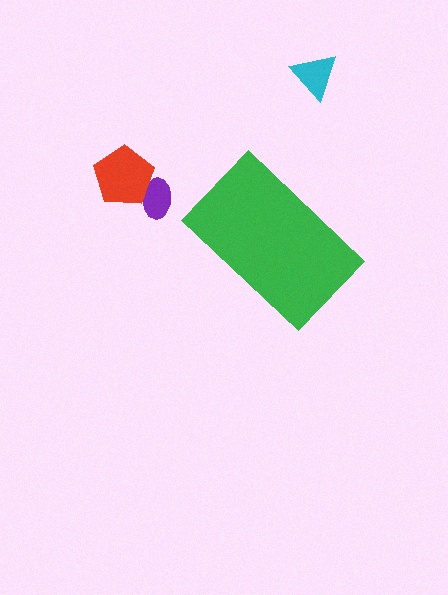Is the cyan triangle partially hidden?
No, the cyan triangle is fully visible.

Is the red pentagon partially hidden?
No, the red pentagon is fully visible.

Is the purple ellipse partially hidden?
No, the purple ellipse is fully visible.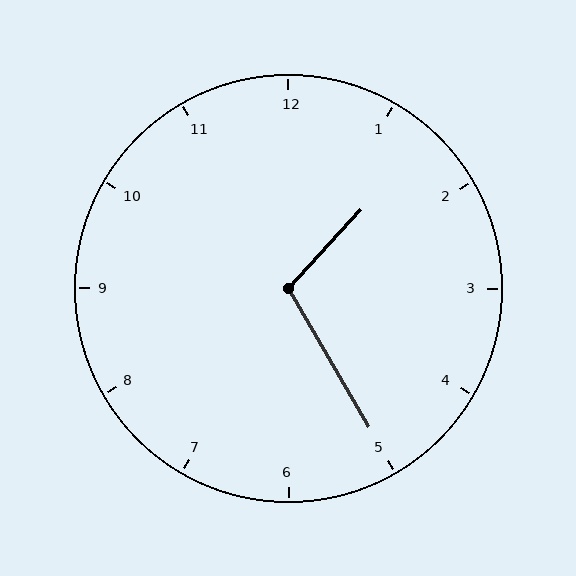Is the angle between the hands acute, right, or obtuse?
It is obtuse.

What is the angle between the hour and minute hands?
Approximately 108 degrees.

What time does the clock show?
1:25.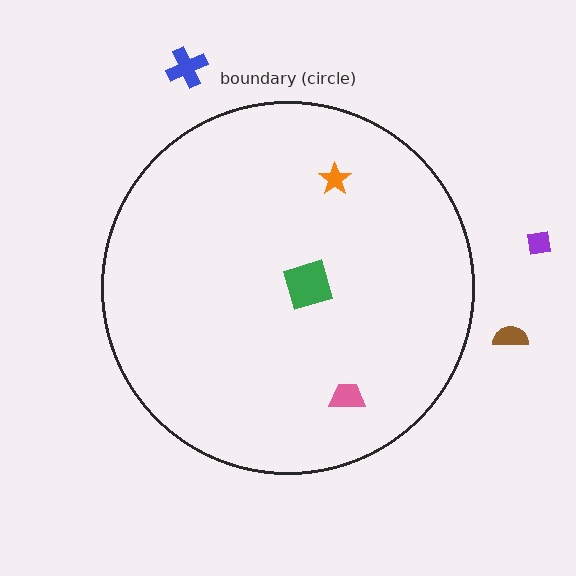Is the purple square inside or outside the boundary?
Outside.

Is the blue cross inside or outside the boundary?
Outside.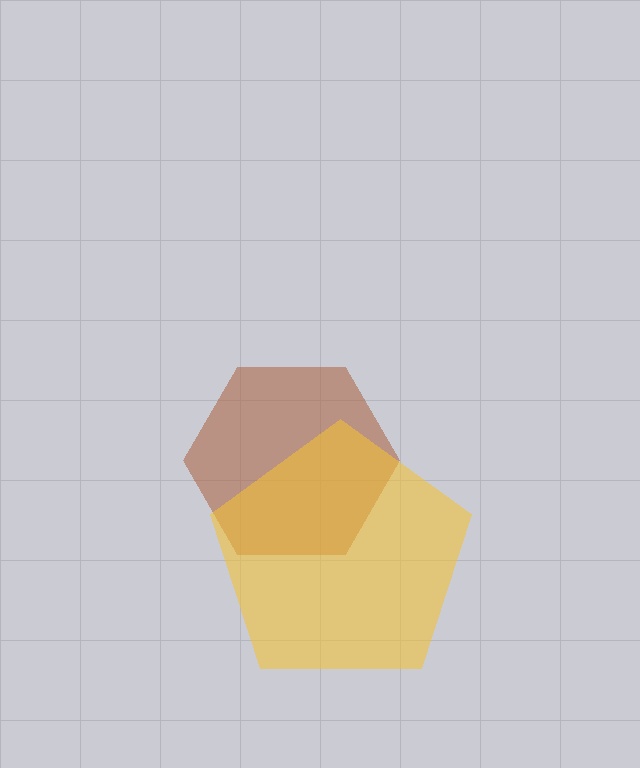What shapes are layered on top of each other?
The layered shapes are: a brown hexagon, a yellow pentagon.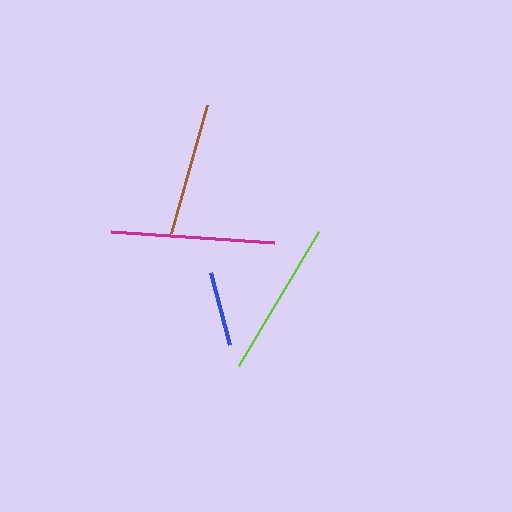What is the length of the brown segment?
The brown segment is approximately 133 pixels long.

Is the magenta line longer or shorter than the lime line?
The magenta line is longer than the lime line.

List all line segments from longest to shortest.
From longest to shortest: magenta, lime, brown, blue.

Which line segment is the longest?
The magenta line is the longest at approximately 164 pixels.